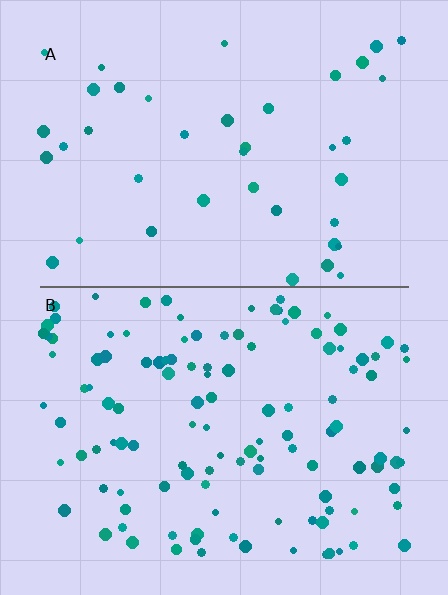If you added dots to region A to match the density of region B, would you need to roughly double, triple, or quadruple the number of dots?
Approximately triple.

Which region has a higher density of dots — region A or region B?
B (the bottom).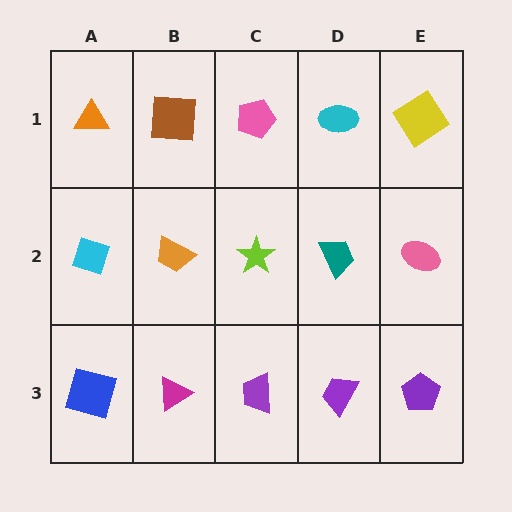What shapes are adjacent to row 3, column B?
An orange trapezoid (row 2, column B), a blue square (row 3, column A), a purple trapezoid (row 3, column C).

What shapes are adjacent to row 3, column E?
A pink ellipse (row 2, column E), a purple trapezoid (row 3, column D).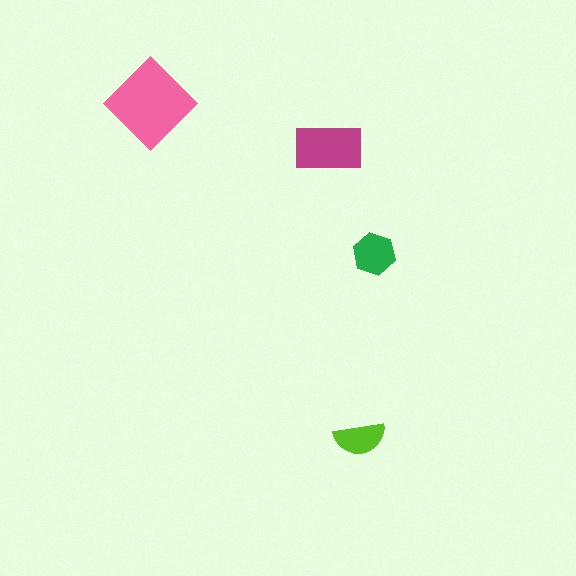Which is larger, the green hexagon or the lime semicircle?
The green hexagon.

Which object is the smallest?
The lime semicircle.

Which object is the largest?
The pink diamond.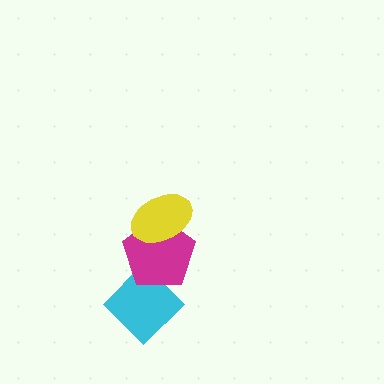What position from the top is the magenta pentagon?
The magenta pentagon is 2nd from the top.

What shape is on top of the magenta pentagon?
The yellow ellipse is on top of the magenta pentagon.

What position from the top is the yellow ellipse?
The yellow ellipse is 1st from the top.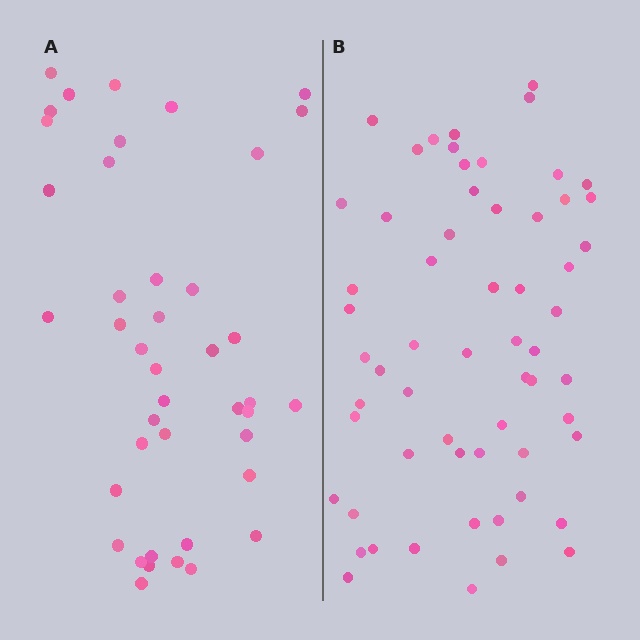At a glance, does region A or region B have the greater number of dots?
Region B (the right region) has more dots.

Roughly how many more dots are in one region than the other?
Region B has approximately 20 more dots than region A.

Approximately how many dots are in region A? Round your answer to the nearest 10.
About 40 dots. (The exact count is 42, which rounds to 40.)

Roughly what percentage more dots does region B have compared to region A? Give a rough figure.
About 45% more.